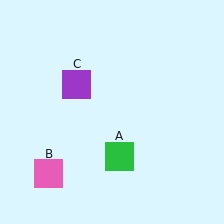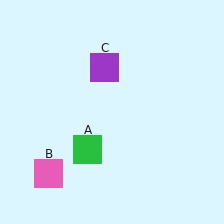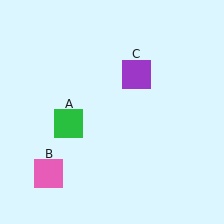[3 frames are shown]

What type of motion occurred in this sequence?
The green square (object A), purple square (object C) rotated clockwise around the center of the scene.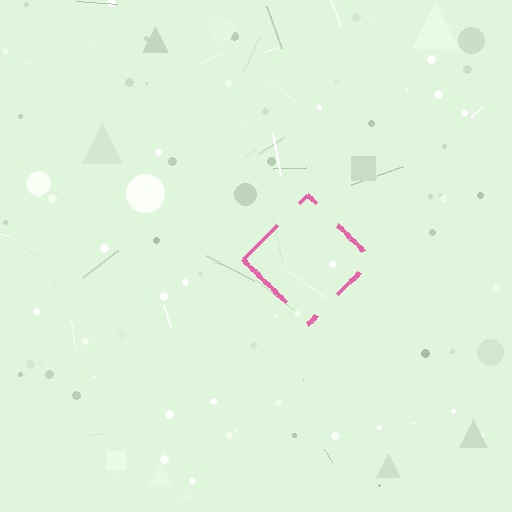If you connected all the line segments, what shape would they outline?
They would outline a diamond.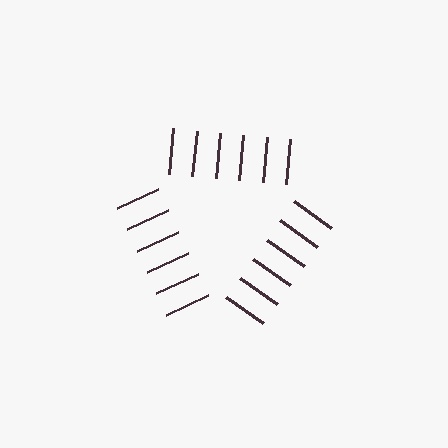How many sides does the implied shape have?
3 sides — the line-ends trace a triangle.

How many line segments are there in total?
18 — 6 along each of the 3 edges.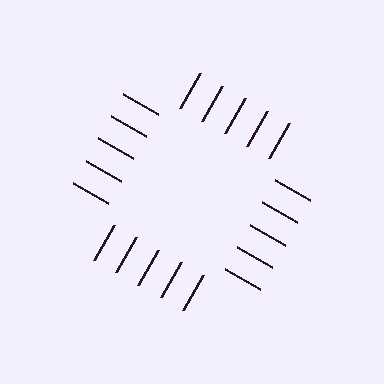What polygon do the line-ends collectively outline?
An illusory square — the line segments terminate on its edges but no continuous stroke is drawn.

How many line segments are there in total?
20 — 5 along each of the 4 edges.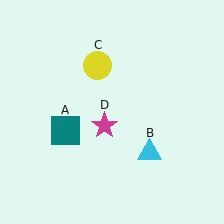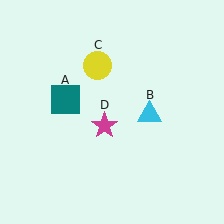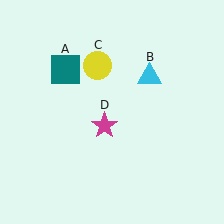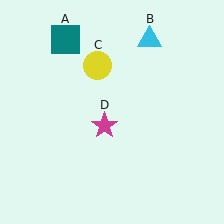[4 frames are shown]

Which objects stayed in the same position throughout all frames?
Yellow circle (object C) and magenta star (object D) remained stationary.